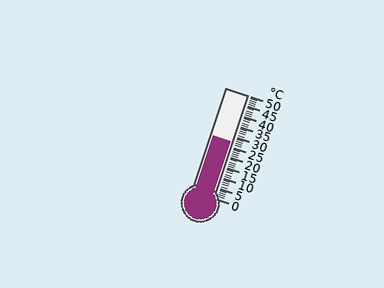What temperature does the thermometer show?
The thermometer shows approximately 27°C.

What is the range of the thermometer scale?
The thermometer scale ranges from 0°C to 50°C.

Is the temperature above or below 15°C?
The temperature is above 15°C.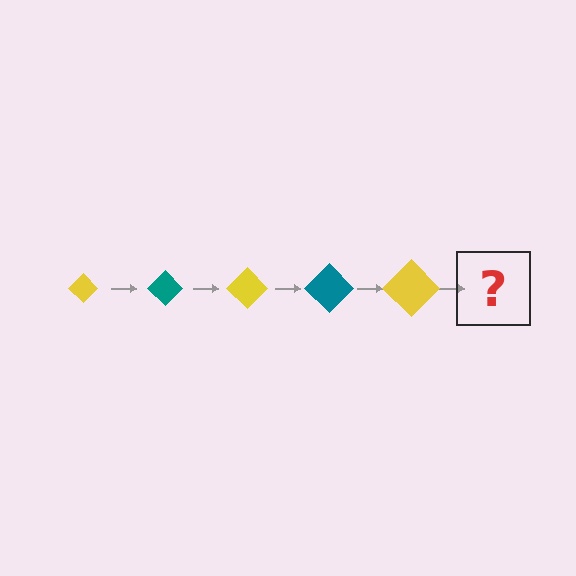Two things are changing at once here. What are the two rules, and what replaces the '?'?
The two rules are that the diamond grows larger each step and the color cycles through yellow and teal. The '?' should be a teal diamond, larger than the previous one.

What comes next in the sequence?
The next element should be a teal diamond, larger than the previous one.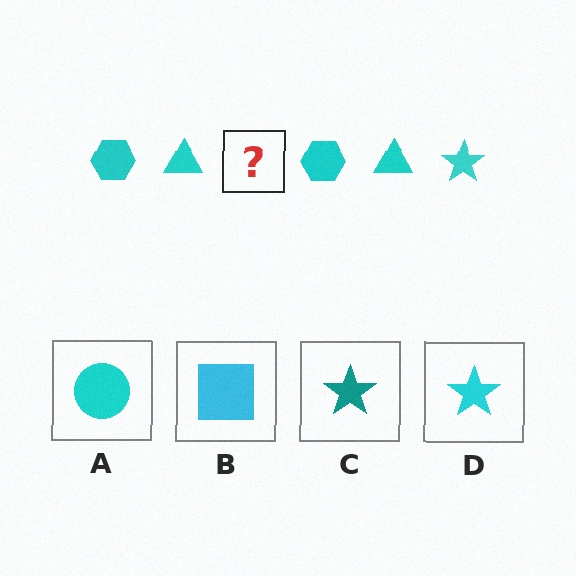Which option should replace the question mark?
Option D.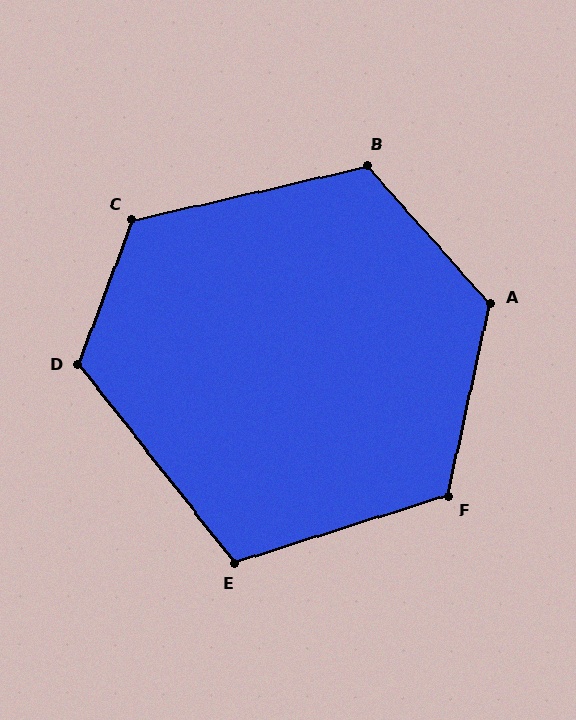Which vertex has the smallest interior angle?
E, at approximately 111 degrees.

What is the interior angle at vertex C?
Approximately 123 degrees (obtuse).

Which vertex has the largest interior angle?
A, at approximately 126 degrees.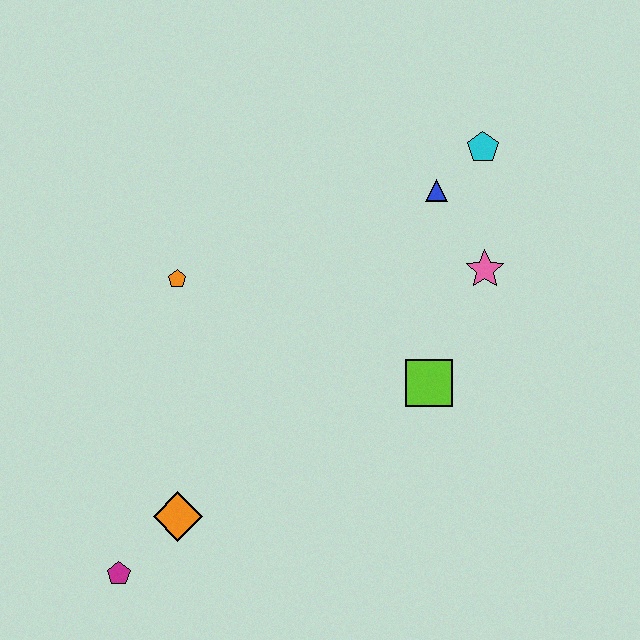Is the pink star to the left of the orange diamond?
No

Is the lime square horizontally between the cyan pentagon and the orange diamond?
Yes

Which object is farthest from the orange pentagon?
The cyan pentagon is farthest from the orange pentagon.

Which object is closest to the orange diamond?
The magenta pentagon is closest to the orange diamond.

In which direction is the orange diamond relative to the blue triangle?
The orange diamond is below the blue triangle.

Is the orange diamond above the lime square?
No